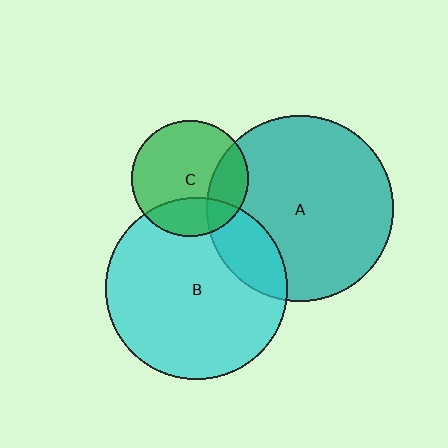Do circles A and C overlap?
Yes.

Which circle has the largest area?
Circle A (teal).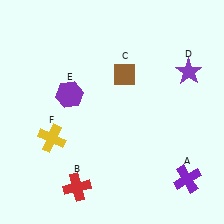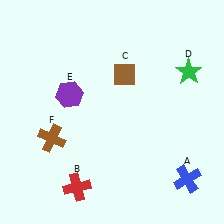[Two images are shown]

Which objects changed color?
A changed from purple to blue. D changed from purple to green. F changed from yellow to brown.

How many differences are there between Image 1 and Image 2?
There are 3 differences between the two images.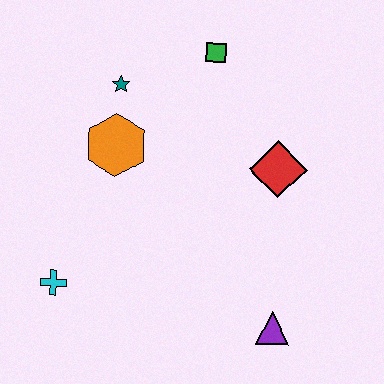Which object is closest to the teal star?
The orange hexagon is closest to the teal star.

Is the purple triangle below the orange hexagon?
Yes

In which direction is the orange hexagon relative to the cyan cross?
The orange hexagon is above the cyan cross.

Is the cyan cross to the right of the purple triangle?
No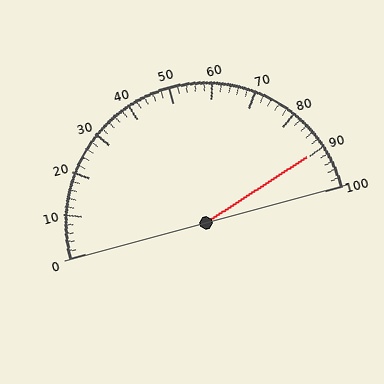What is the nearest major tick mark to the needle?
The nearest major tick mark is 90.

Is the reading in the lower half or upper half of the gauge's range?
The reading is in the upper half of the range (0 to 100).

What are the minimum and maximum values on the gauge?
The gauge ranges from 0 to 100.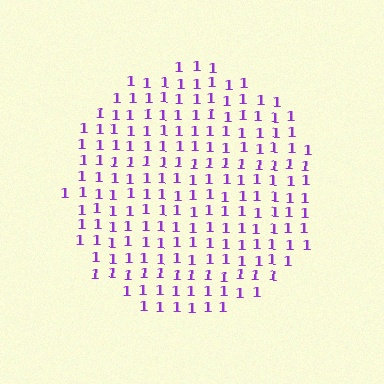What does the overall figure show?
The overall figure shows a circle.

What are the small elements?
The small elements are digit 1's.